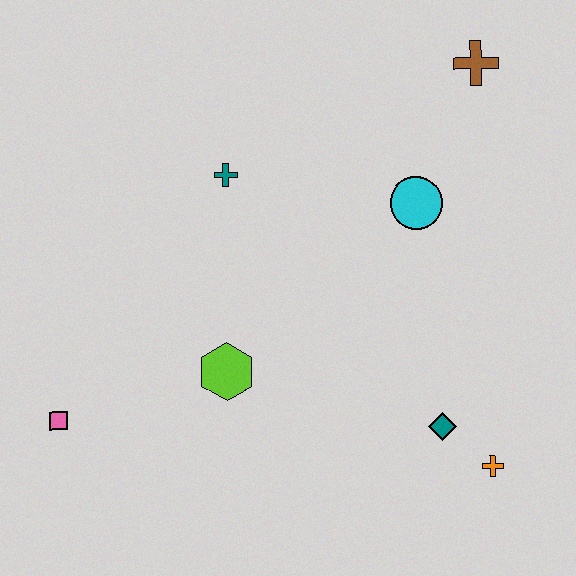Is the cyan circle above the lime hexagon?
Yes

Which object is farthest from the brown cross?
The pink square is farthest from the brown cross.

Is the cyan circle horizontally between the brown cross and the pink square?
Yes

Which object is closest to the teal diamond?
The orange cross is closest to the teal diamond.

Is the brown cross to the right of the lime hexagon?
Yes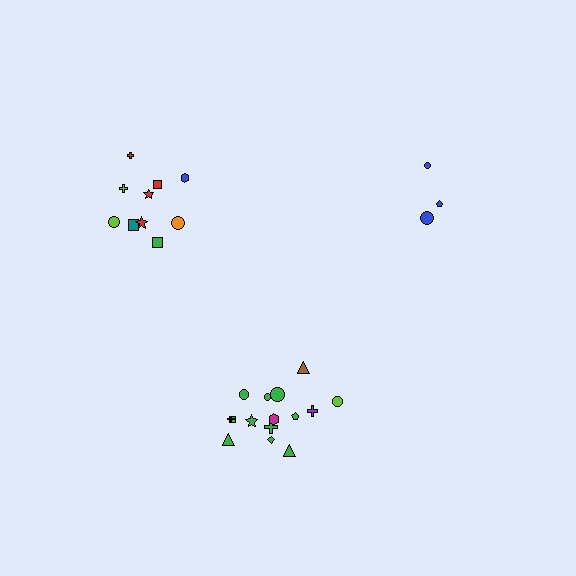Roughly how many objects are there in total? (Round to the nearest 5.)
Roughly 30 objects in total.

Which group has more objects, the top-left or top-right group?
The top-left group.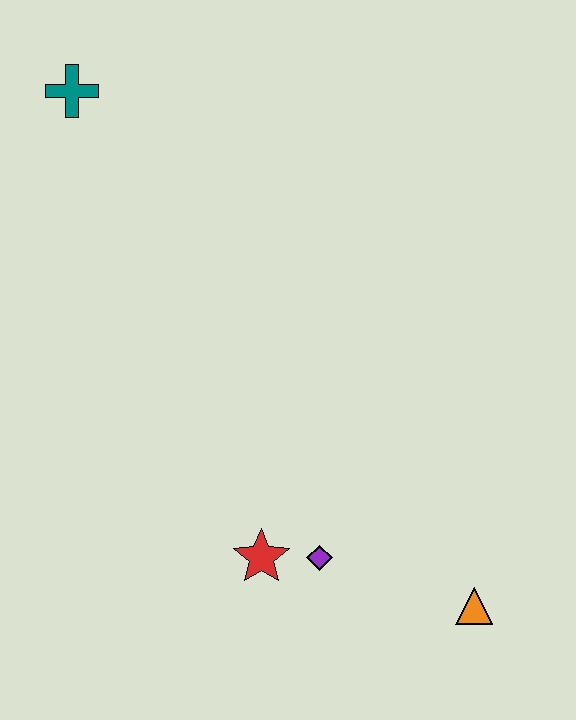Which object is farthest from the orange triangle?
The teal cross is farthest from the orange triangle.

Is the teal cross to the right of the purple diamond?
No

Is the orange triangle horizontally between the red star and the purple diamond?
No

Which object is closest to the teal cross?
The red star is closest to the teal cross.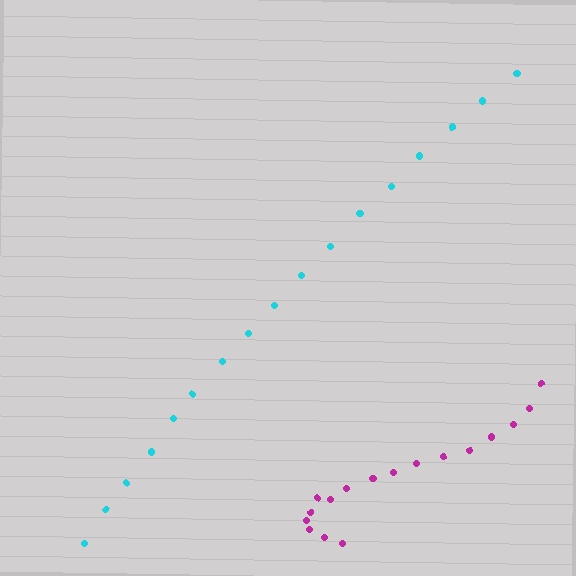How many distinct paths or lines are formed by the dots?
There are 2 distinct paths.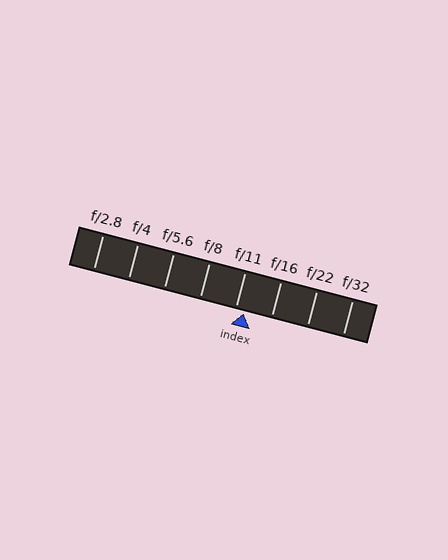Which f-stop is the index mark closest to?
The index mark is closest to f/11.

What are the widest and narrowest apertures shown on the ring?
The widest aperture shown is f/2.8 and the narrowest is f/32.